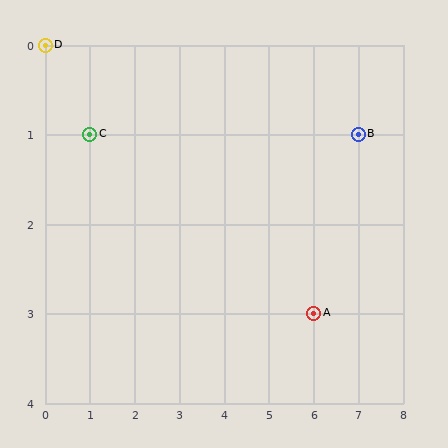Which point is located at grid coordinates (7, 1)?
Point B is at (7, 1).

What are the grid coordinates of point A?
Point A is at grid coordinates (6, 3).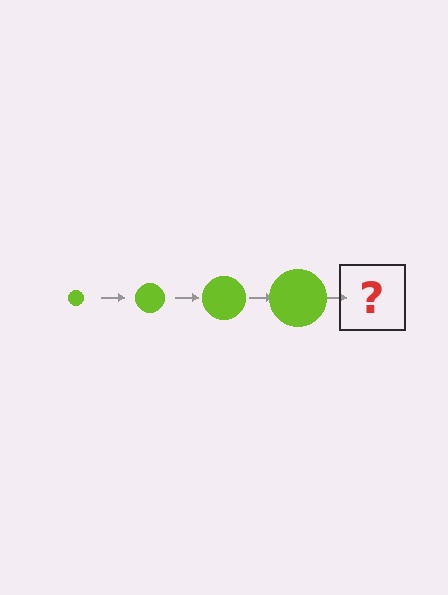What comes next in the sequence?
The next element should be a lime circle, larger than the previous one.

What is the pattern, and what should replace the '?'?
The pattern is that the circle gets progressively larger each step. The '?' should be a lime circle, larger than the previous one.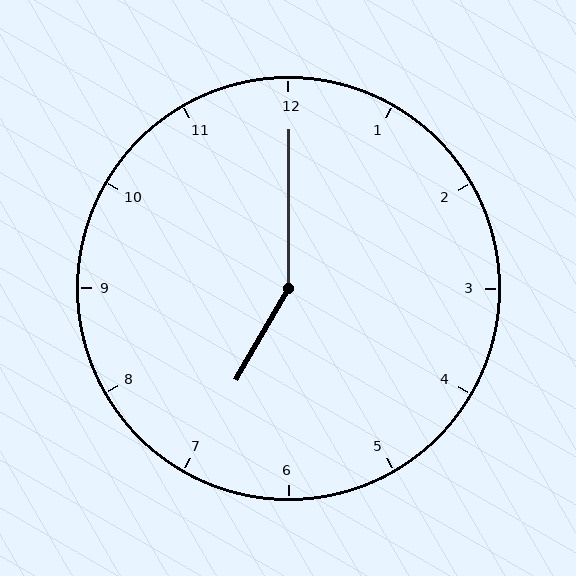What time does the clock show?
7:00.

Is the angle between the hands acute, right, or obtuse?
It is obtuse.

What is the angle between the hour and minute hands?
Approximately 150 degrees.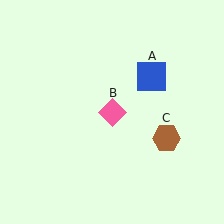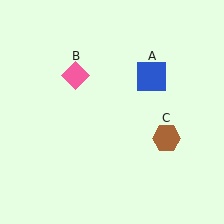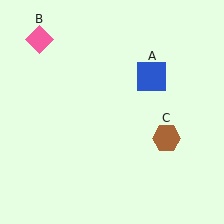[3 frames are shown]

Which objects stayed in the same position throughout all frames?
Blue square (object A) and brown hexagon (object C) remained stationary.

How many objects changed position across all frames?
1 object changed position: pink diamond (object B).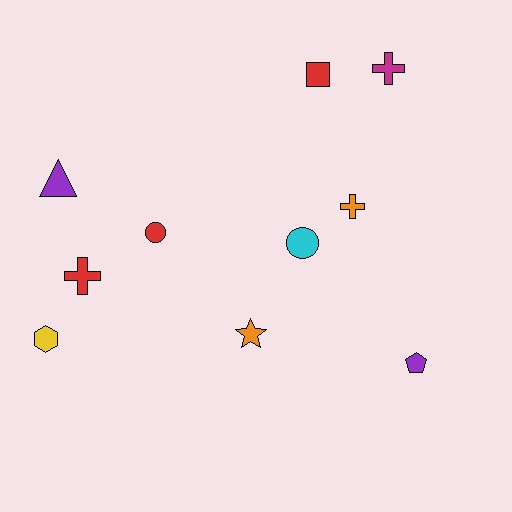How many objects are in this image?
There are 10 objects.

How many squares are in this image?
There is 1 square.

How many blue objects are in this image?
There are no blue objects.